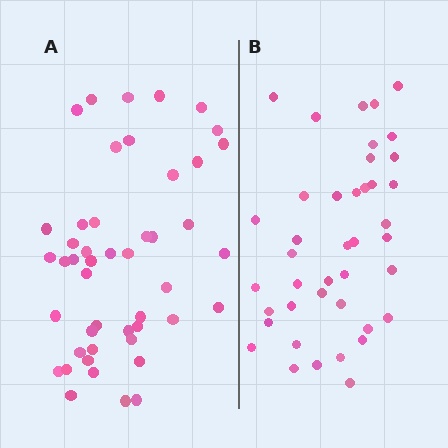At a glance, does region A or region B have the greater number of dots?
Region A (the left region) has more dots.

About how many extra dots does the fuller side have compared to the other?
Region A has about 6 more dots than region B.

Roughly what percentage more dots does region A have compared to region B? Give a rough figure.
About 15% more.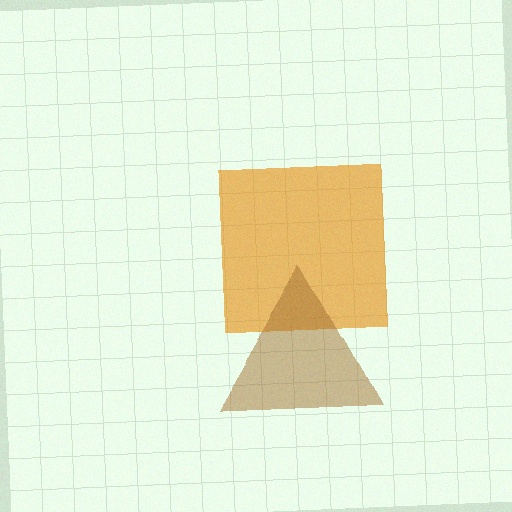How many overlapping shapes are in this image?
There are 2 overlapping shapes in the image.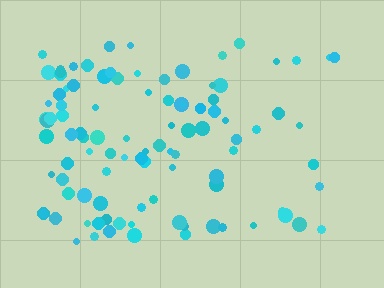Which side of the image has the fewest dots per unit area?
The right.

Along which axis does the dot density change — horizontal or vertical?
Horizontal.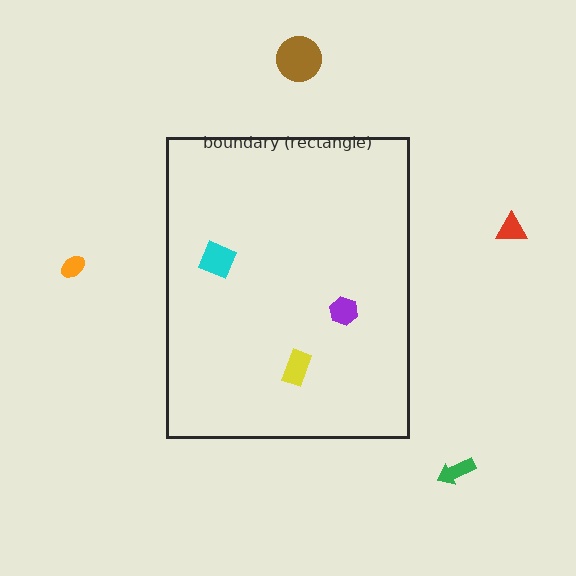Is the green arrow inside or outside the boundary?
Outside.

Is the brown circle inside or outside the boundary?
Outside.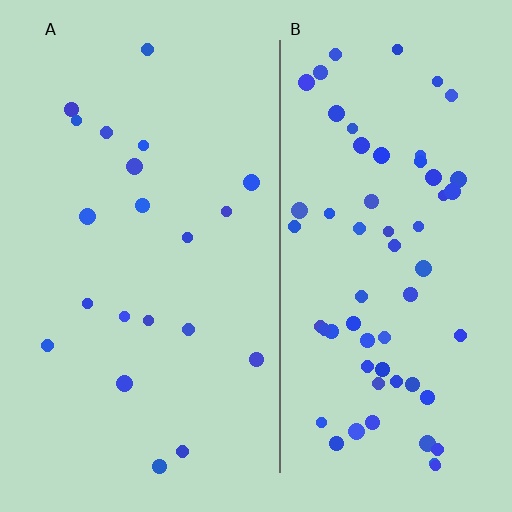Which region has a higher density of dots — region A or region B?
B (the right).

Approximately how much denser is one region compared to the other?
Approximately 3.0× — region B over region A.